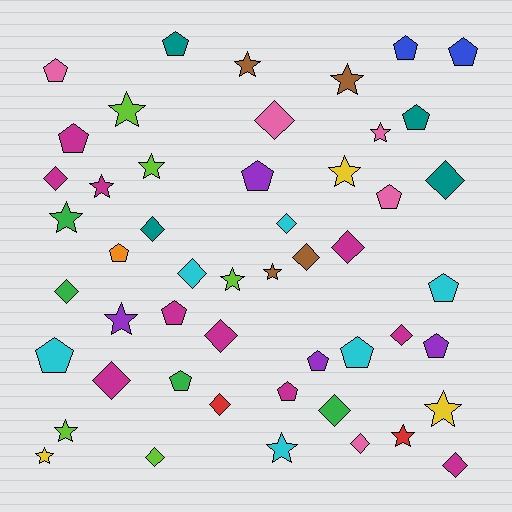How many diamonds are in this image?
There are 17 diamonds.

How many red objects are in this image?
There are 2 red objects.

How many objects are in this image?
There are 50 objects.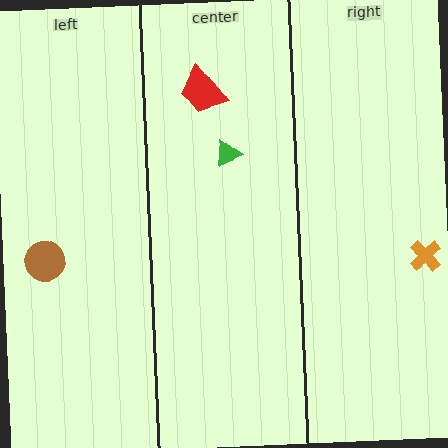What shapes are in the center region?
The green triangle, the red trapezoid.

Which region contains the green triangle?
The center region.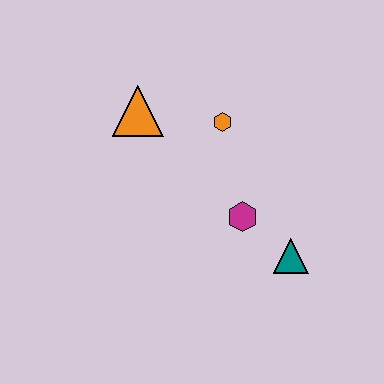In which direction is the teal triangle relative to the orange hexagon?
The teal triangle is below the orange hexagon.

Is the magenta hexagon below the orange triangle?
Yes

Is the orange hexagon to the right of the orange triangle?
Yes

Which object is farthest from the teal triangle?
The orange triangle is farthest from the teal triangle.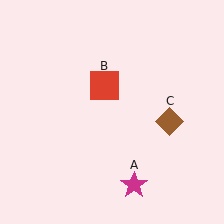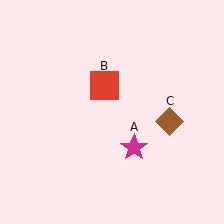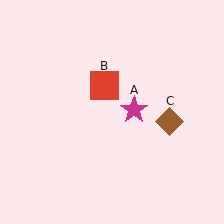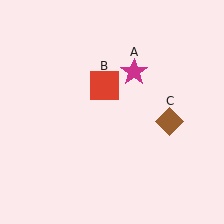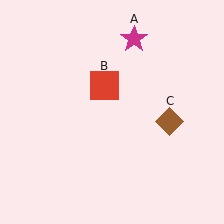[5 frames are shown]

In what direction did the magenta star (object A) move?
The magenta star (object A) moved up.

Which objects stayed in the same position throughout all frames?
Red square (object B) and brown diamond (object C) remained stationary.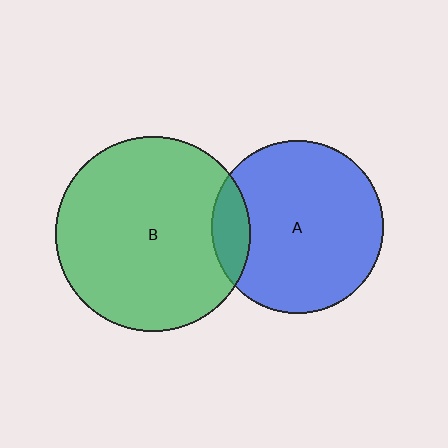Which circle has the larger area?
Circle B (green).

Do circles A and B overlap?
Yes.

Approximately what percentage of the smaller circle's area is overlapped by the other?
Approximately 15%.